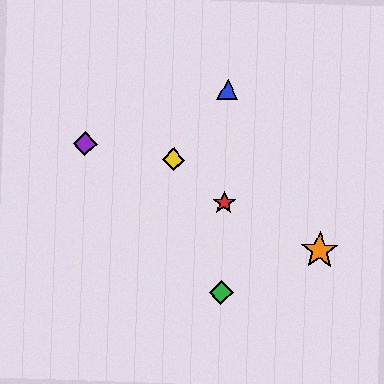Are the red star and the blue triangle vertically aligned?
Yes, both are at x≈224.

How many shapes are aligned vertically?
3 shapes (the red star, the blue triangle, the green diamond) are aligned vertically.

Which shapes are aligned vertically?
The red star, the blue triangle, the green diamond are aligned vertically.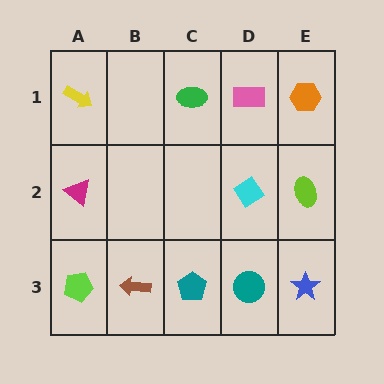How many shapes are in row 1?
4 shapes.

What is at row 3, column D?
A teal circle.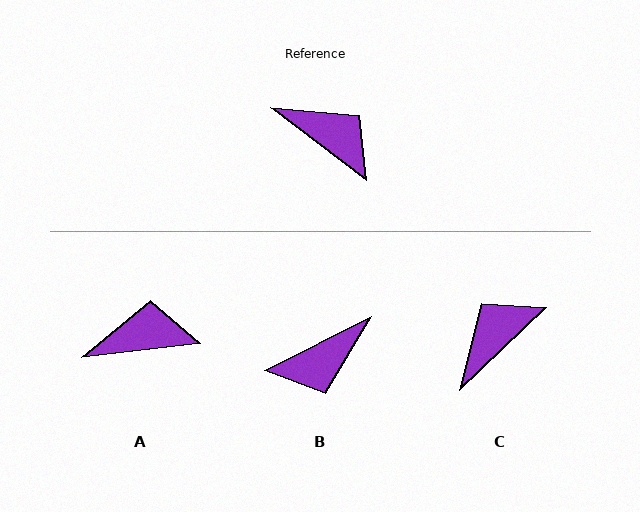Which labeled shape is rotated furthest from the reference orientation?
B, about 116 degrees away.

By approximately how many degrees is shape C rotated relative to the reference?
Approximately 81 degrees counter-clockwise.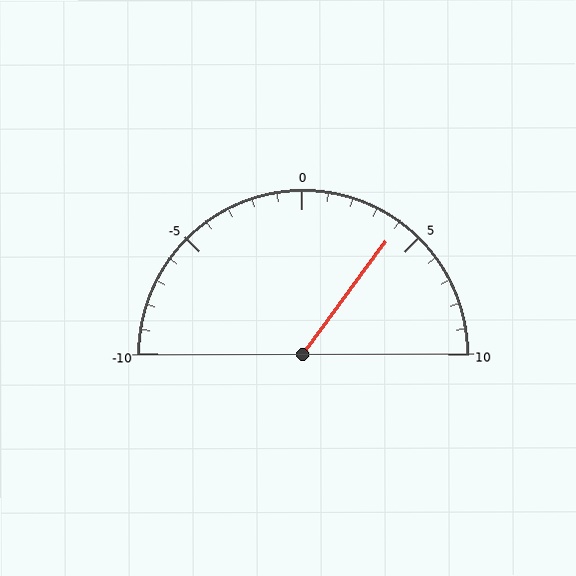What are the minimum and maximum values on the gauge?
The gauge ranges from -10 to 10.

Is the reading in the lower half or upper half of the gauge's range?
The reading is in the upper half of the range (-10 to 10).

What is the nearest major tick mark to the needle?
The nearest major tick mark is 5.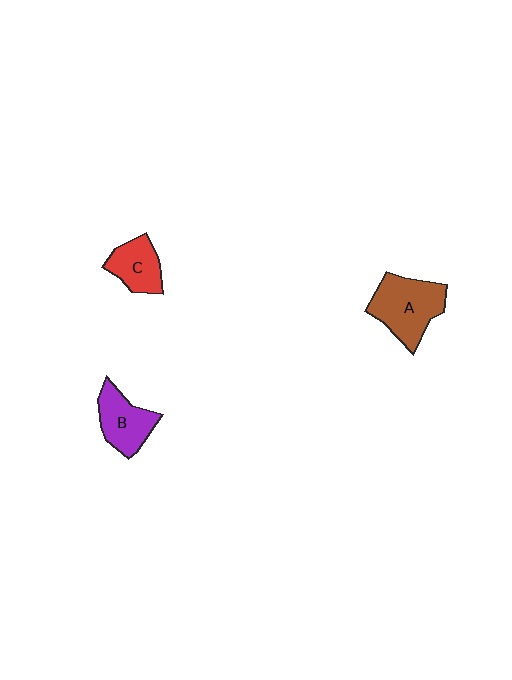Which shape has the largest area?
Shape A (brown).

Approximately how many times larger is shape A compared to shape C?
Approximately 1.6 times.